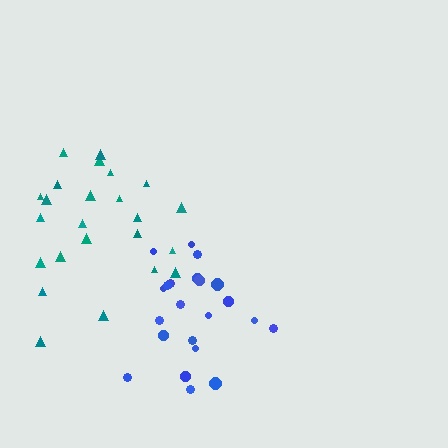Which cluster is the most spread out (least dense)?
Teal.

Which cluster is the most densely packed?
Blue.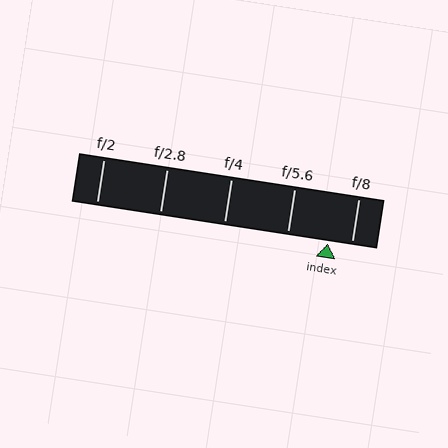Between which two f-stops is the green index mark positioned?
The index mark is between f/5.6 and f/8.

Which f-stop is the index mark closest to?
The index mark is closest to f/8.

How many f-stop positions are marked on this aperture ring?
There are 5 f-stop positions marked.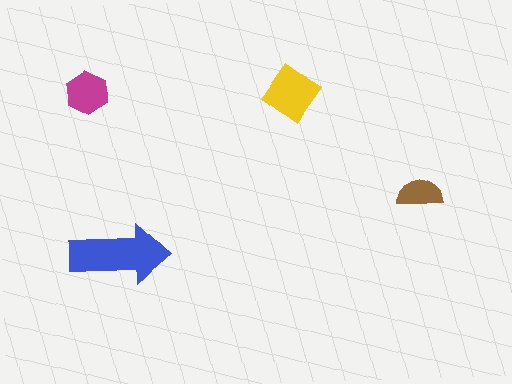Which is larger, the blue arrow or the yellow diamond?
The blue arrow.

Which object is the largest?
The blue arrow.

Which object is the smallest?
The brown semicircle.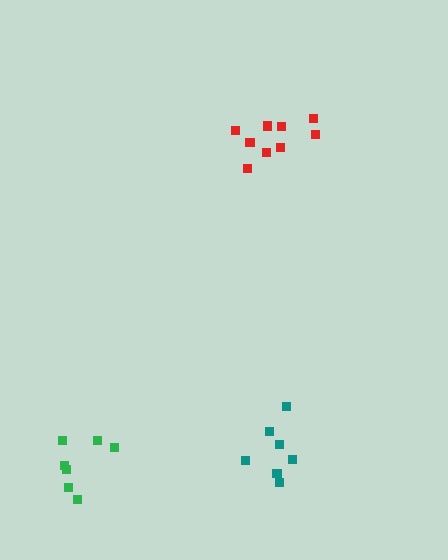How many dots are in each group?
Group 1: 7 dots, Group 2: 7 dots, Group 3: 9 dots (23 total).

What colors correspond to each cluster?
The clusters are colored: teal, green, red.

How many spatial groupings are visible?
There are 3 spatial groupings.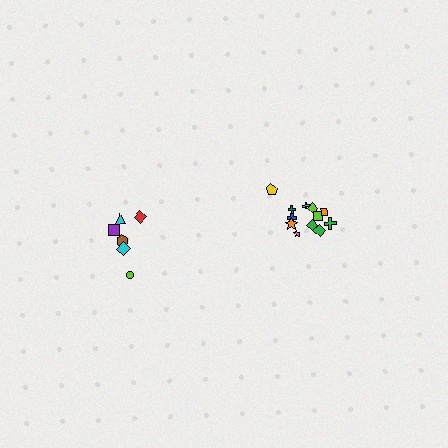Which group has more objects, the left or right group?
The right group.